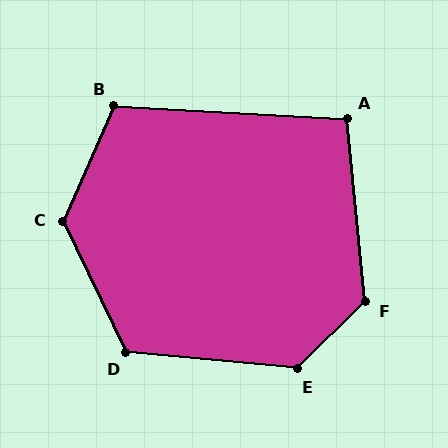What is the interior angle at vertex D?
Approximately 121 degrees (obtuse).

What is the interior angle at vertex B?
Approximately 111 degrees (obtuse).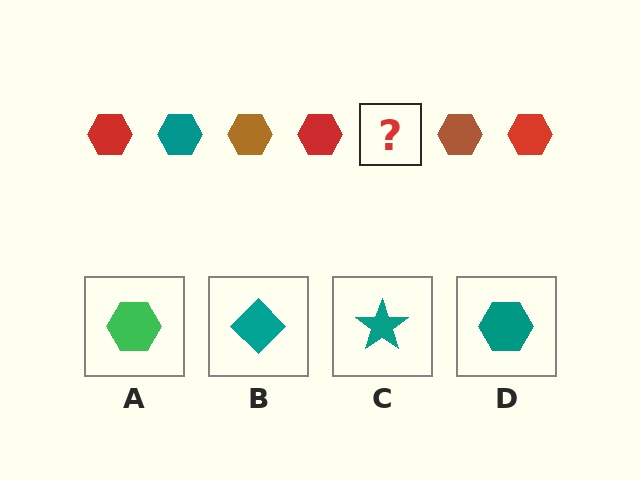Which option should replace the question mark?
Option D.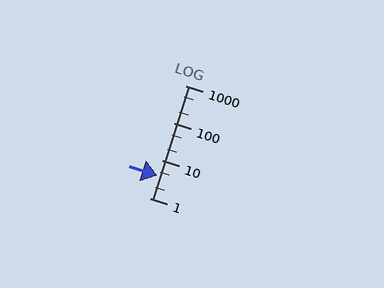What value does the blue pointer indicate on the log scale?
The pointer indicates approximately 4.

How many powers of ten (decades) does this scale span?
The scale spans 3 decades, from 1 to 1000.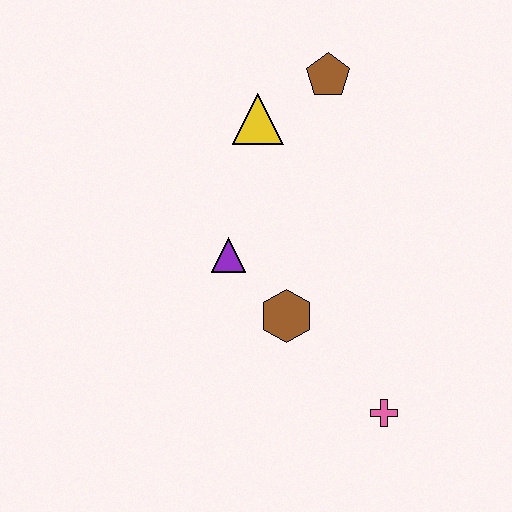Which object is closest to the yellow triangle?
The brown pentagon is closest to the yellow triangle.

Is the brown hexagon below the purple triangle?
Yes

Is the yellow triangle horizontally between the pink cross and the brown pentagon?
No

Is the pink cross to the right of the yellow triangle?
Yes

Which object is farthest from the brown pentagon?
The pink cross is farthest from the brown pentagon.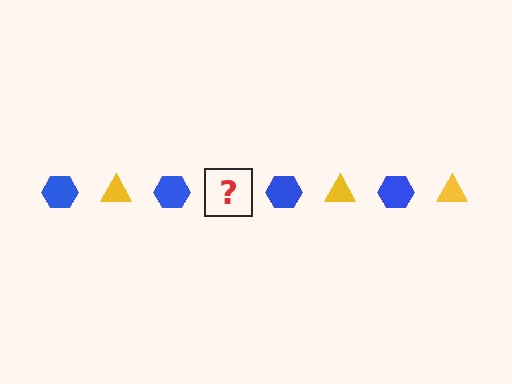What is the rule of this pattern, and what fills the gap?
The rule is that the pattern alternates between blue hexagon and yellow triangle. The gap should be filled with a yellow triangle.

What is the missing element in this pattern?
The missing element is a yellow triangle.